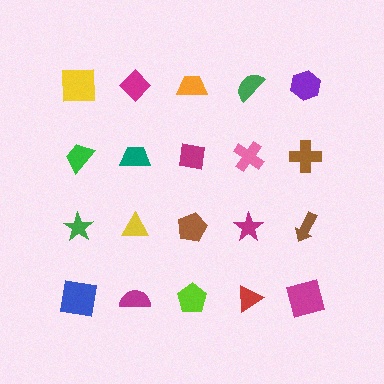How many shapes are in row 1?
5 shapes.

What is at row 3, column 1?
A green star.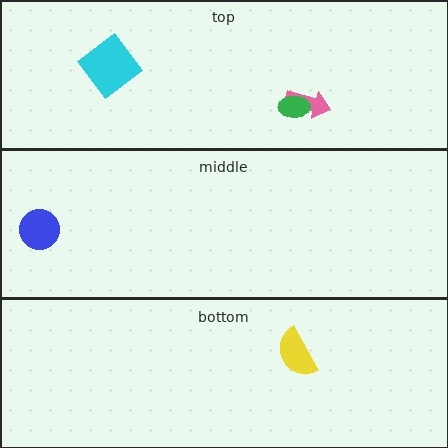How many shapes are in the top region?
3.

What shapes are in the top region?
The pink arrow, the green ellipse, the cyan diamond.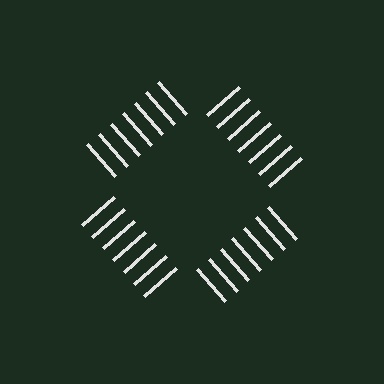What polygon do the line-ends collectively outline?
An illusory square — the line segments terminate on its edges but no continuous stroke is drawn.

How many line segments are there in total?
28 — 7 along each of the 4 edges.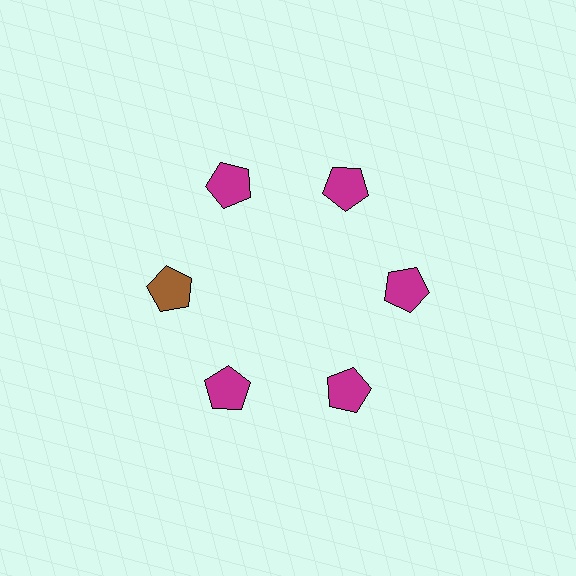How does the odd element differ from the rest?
It has a different color: brown instead of magenta.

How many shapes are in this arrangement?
There are 6 shapes arranged in a ring pattern.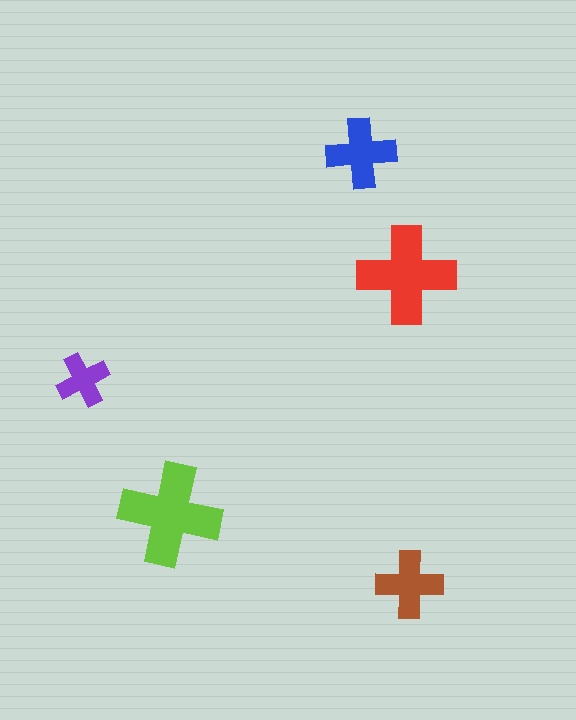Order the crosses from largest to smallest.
the lime one, the red one, the blue one, the brown one, the purple one.